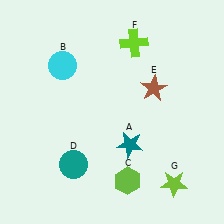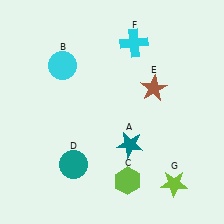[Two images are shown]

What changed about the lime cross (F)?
In Image 1, F is lime. In Image 2, it changed to cyan.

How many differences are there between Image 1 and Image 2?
There is 1 difference between the two images.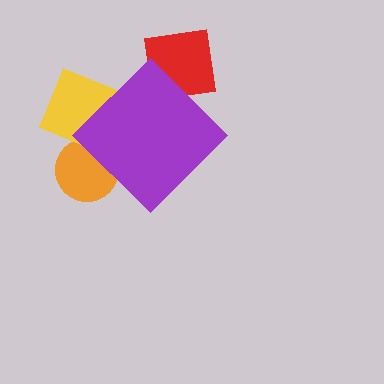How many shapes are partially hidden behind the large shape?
3 shapes are partially hidden.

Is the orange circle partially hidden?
Yes, the orange circle is partially hidden behind the purple diamond.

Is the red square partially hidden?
Yes, the red square is partially hidden behind the purple diamond.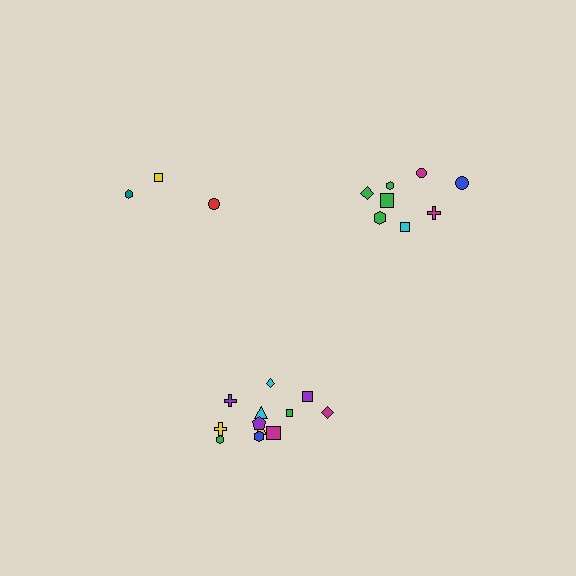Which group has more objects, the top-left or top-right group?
The top-right group.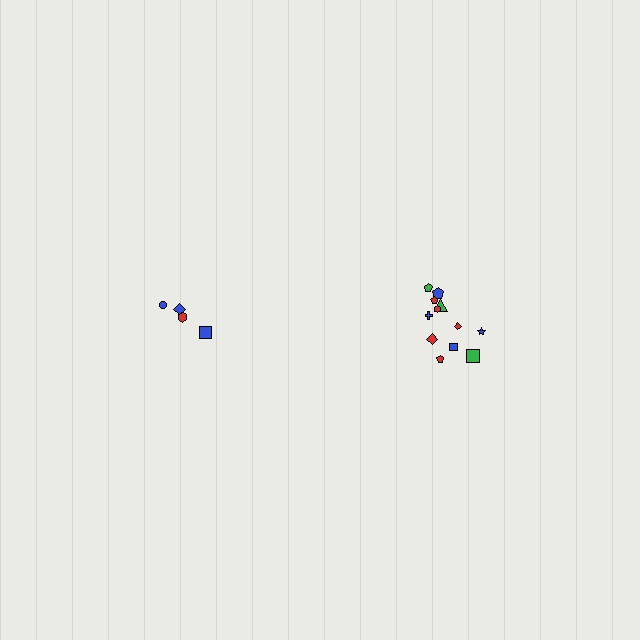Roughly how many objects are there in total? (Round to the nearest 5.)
Roughly 15 objects in total.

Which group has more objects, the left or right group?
The right group.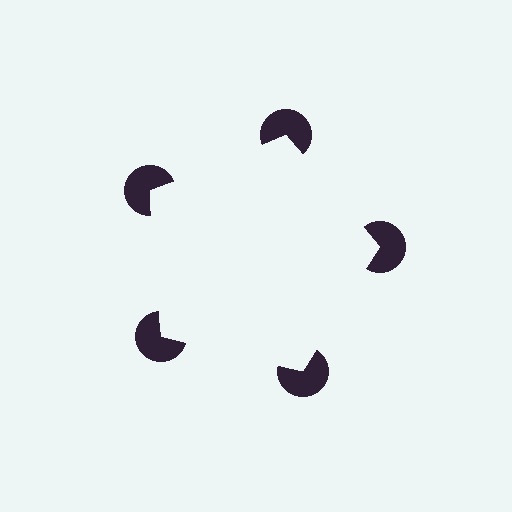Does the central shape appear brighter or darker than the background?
It typically appears slightly brighter than the background, even though no actual brightness change is drawn.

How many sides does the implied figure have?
5 sides.